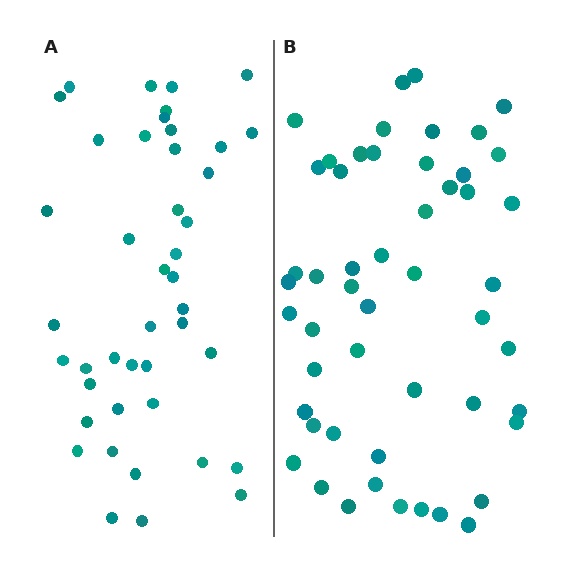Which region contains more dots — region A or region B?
Region B (the right region) has more dots.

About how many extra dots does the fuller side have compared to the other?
Region B has roughly 8 or so more dots than region A.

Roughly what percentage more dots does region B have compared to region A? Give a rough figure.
About 20% more.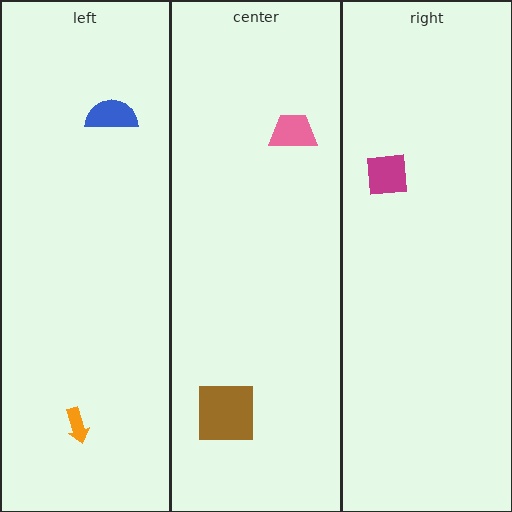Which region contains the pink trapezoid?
The center region.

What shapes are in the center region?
The pink trapezoid, the brown square.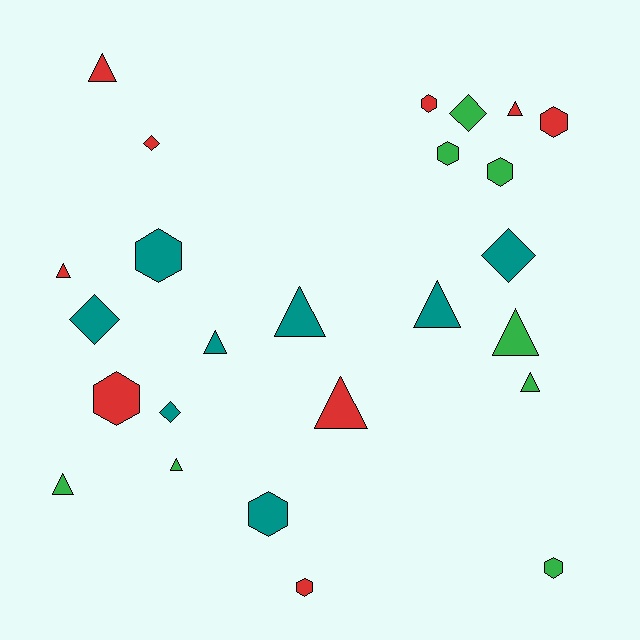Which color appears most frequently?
Red, with 9 objects.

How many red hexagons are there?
There are 4 red hexagons.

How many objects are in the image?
There are 25 objects.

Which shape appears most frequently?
Triangle, with 11 objects.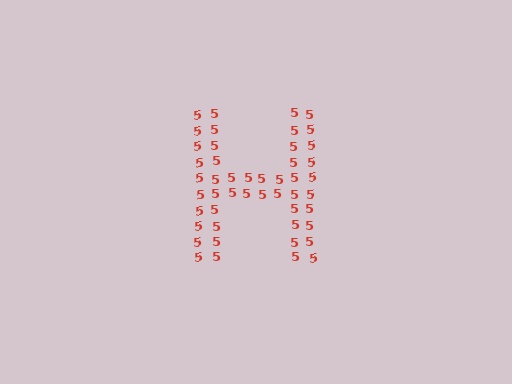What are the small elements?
The small elements are digit 5's.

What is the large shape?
The large shape is the letter H.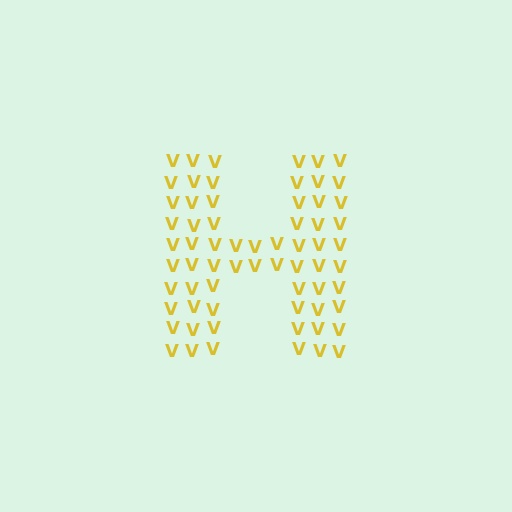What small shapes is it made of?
It is made of small letter V's.